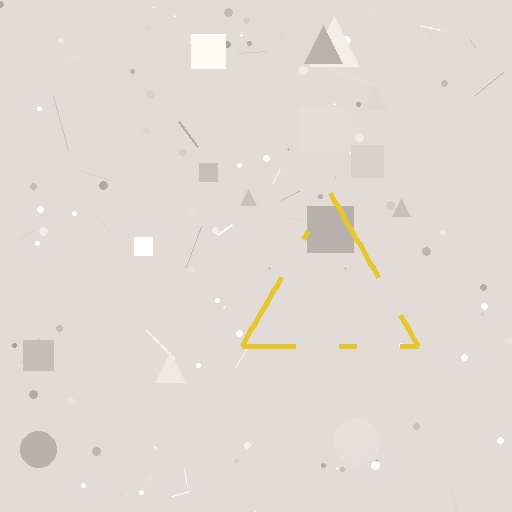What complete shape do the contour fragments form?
The contour fragments form a triangle.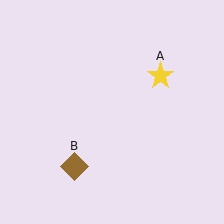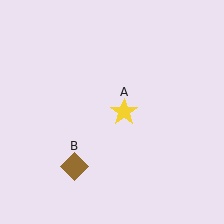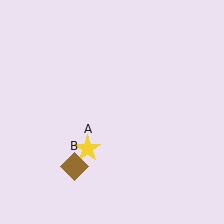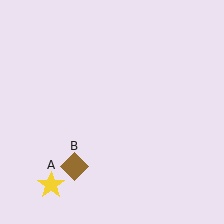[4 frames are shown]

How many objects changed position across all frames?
1 object changed position: yellow star (object A).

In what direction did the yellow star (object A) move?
The yellow star (object A) moved down and to the left.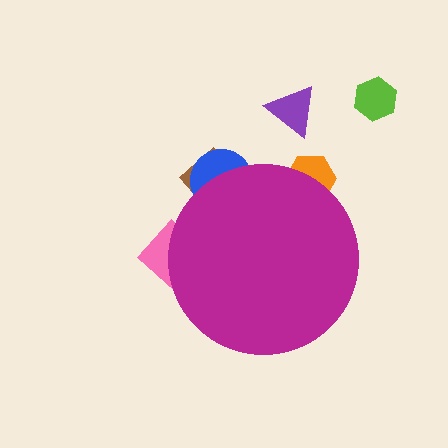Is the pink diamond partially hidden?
Yes, the pink diamond is partially hidden behind the magenta circle.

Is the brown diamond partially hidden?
Yes, the brown diamond is partially hidden behind the magenta circle.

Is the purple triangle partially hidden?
No, the purple triangle is fully visible.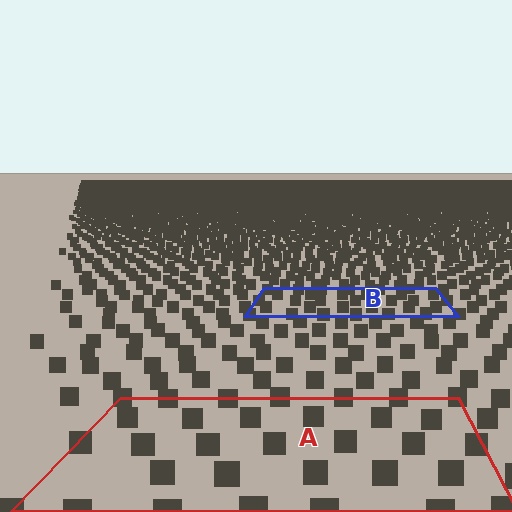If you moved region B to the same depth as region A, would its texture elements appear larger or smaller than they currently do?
They would appear larger. At a closer depth, the same texture elements are projected at a bigger on-screen size.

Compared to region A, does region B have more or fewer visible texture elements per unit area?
Region B has more texture elements per unit area — they are packed more densely because it is farther away.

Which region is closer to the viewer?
Region A is closer. The texture elements there are larger and more spread out.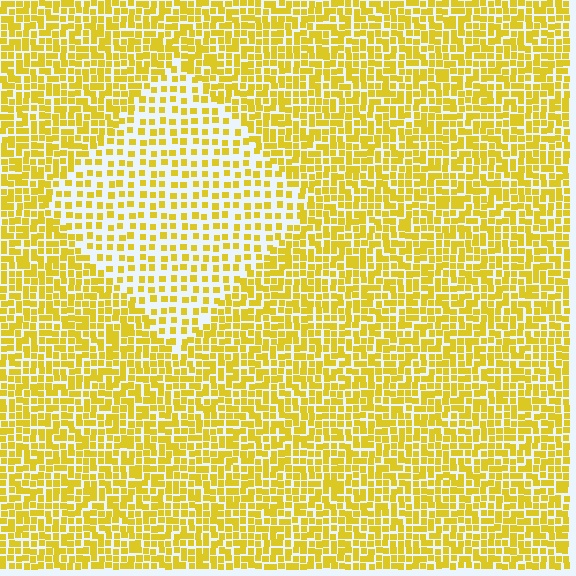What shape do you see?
I see a diamond.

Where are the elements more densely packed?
The elements are more densely packed outside the diamond boundary.